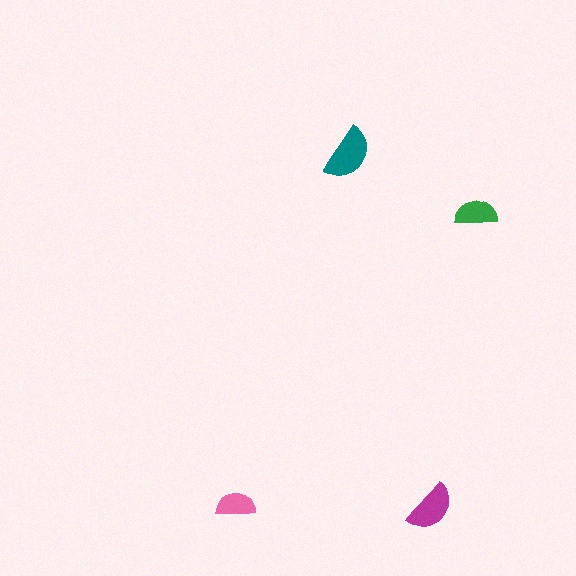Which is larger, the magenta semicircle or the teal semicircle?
The teal one.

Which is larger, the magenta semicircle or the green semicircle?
The magenta one.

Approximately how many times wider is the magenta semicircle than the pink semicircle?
About 1.5 times wider.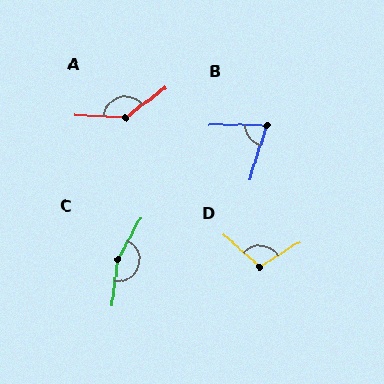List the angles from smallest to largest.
B (73°), D (106°), A (139°), C (159°).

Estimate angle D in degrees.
Approximately 106 degrees.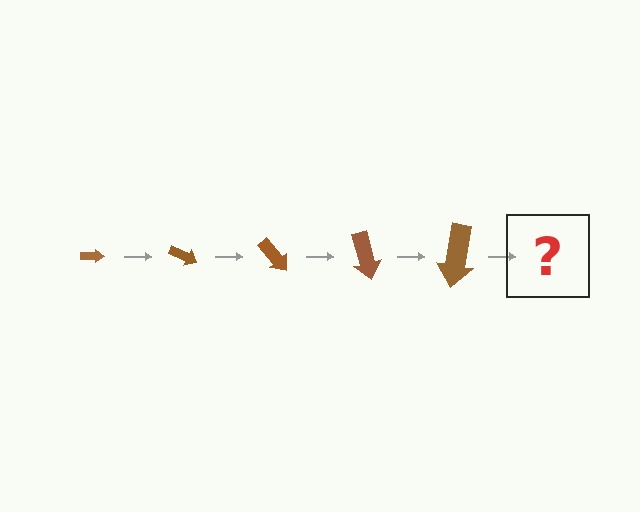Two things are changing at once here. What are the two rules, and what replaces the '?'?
The two rules are that the arrow grows larger each step and it rotates 25 degrees each step. The '?' should be an arrow, larger than the previous one and rotated 125 degrees from the start.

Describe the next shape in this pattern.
It should be an arrow, larger than the previous one and rotated 125 degrees from the start.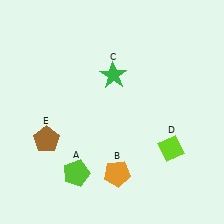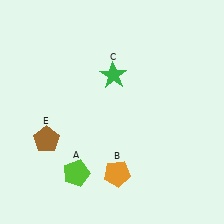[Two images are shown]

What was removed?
The lime diamond (D) was removed in Image 2.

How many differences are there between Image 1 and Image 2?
There is 1 difference between the two images.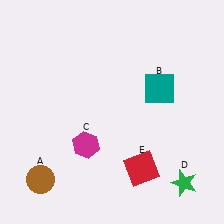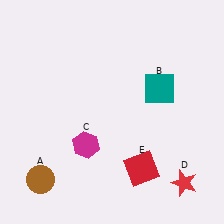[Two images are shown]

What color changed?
The star (D) changed from green in Image 1 to red in Image 2.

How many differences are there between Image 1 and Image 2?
There is 1 difference between the two images.